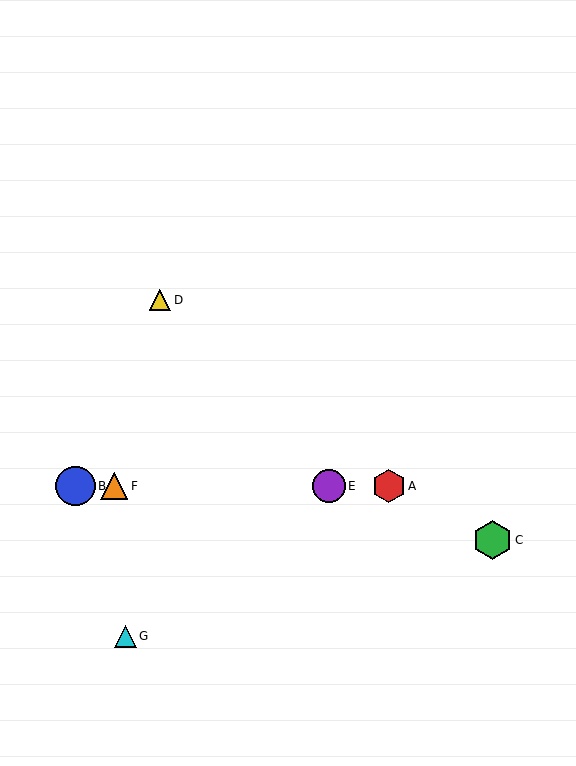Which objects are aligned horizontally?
Objects A, B, E, F are aligned horizontally.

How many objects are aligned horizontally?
4 objects (A, B, E, F) are aligned horizontally.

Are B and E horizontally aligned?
Yes, both are at y≈486.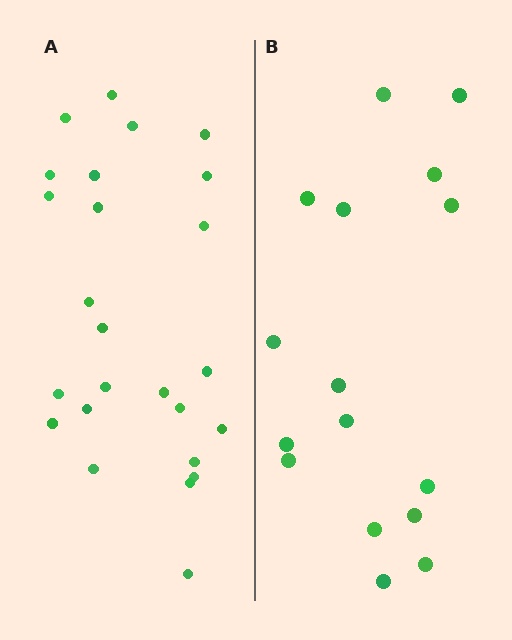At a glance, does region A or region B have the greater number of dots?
Region A (the left region) has more dots.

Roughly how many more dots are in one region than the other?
Region A has roughly 8 or so more dots than region B.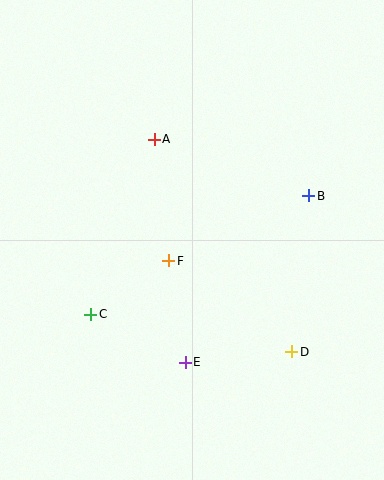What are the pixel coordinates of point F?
Point F is at (169, 261).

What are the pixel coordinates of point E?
Point E is at (185, 362).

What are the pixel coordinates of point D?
Point D is at (292, 352).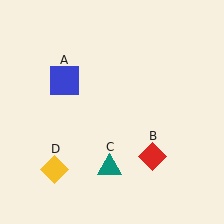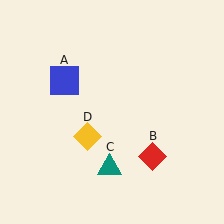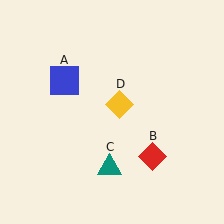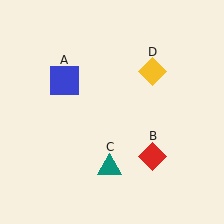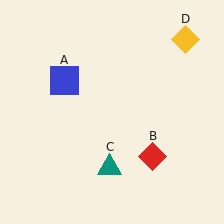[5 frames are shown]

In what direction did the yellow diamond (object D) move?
The yellow diamond (object D) moved up and to the right.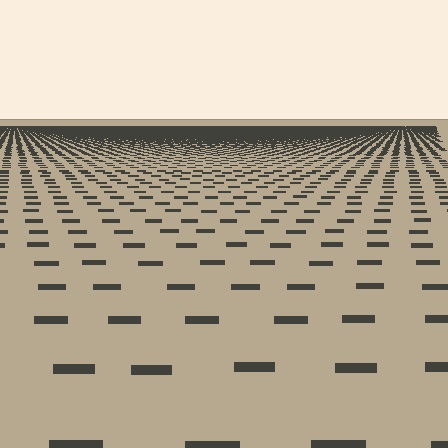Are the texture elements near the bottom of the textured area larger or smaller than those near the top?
Larger. Near the bottom, elements are closer to the viewer and appear at a bigger on-screen size.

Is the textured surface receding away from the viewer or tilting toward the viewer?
The surface is receding away from the viewer. Texture elements get smaller and denser toward the top.